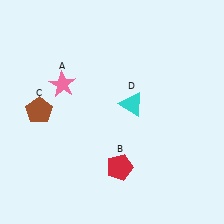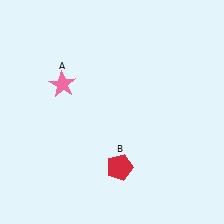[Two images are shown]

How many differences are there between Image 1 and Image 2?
There are 2 differences between the two images.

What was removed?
The cyan triangle (D), the brown pentagon (C) were removed in Image 2.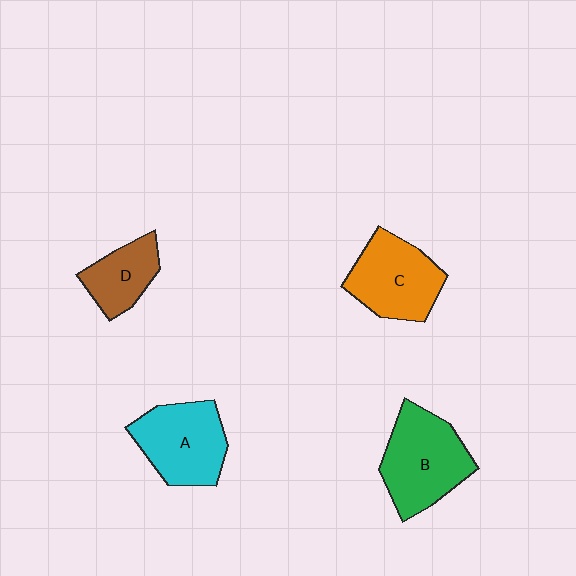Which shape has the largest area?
Shape B (green).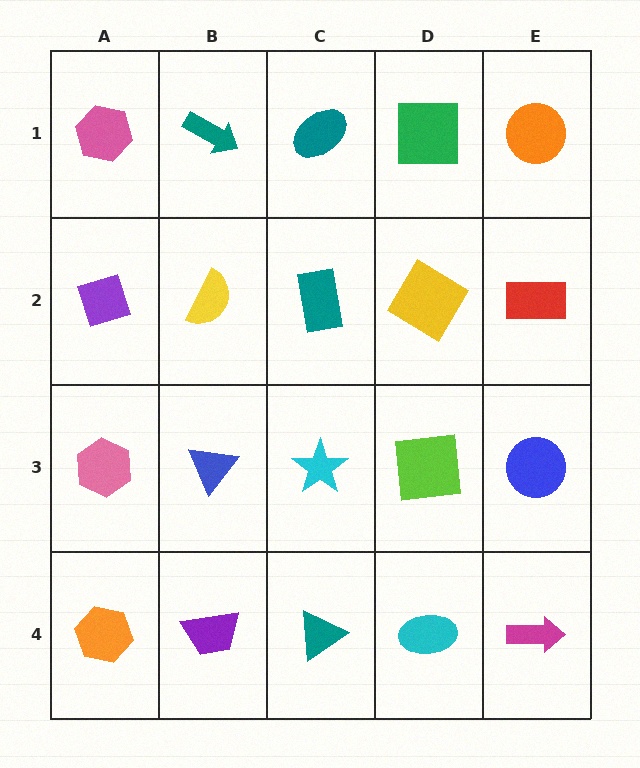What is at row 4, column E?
A magenta arrow.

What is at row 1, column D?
A green square.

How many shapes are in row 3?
5 shapes.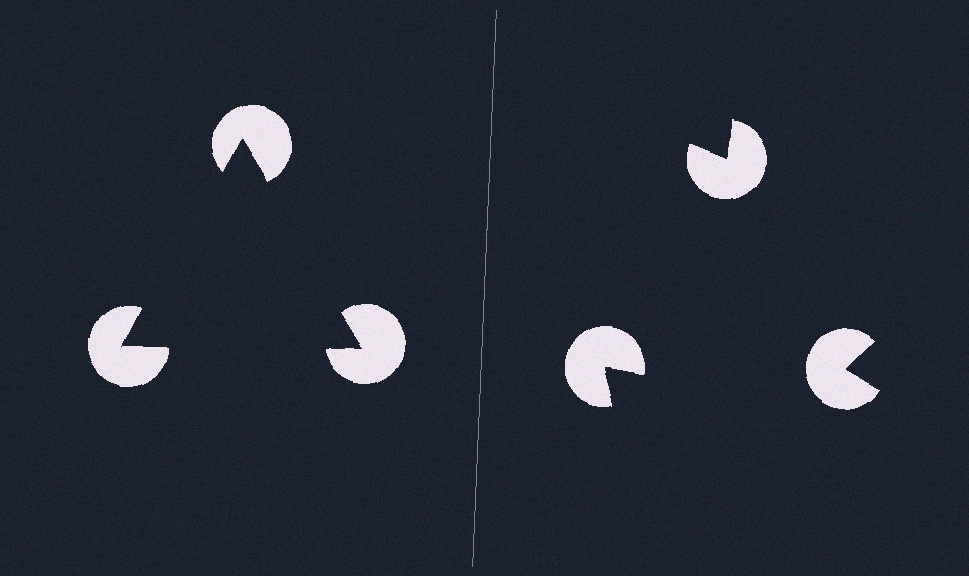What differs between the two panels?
The pac-man discs are positioned identically on both sides; only the wedge orientations differ. On the left they align to a triangle; on the right they are misaligned.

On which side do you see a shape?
An illusory triangle appears on the left side. On the right side the wedge cuts are rotated, so no coherent shape forms.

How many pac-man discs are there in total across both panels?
6 — 3 on each side.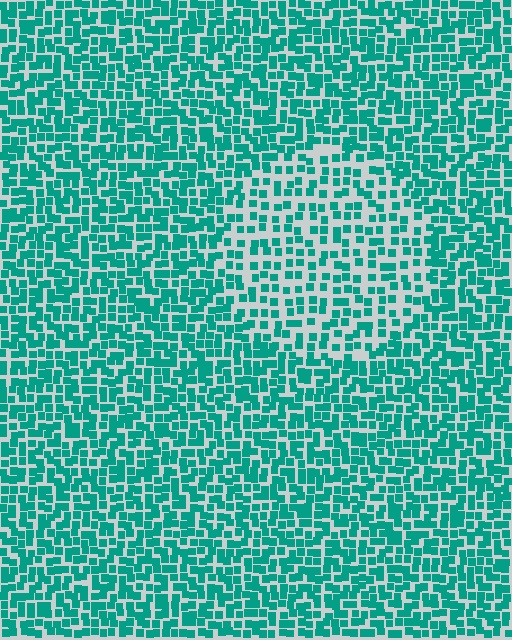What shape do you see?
I see a circle.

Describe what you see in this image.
The image contains small teal elements arranged at two different densities. A circle-shaped region is visible where the elements are less densely packed than the surrounding area.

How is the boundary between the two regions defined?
The boundary is defined by a change in element density (approximately 1.7x ratio). All elements are the same color, size, and shape.